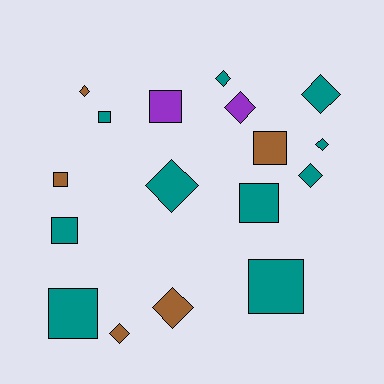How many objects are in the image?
There are 17 objects.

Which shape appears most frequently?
Diamond, with 9 objects.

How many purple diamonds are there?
There is 1 purple diamond.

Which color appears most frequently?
Teal, with 10 objects.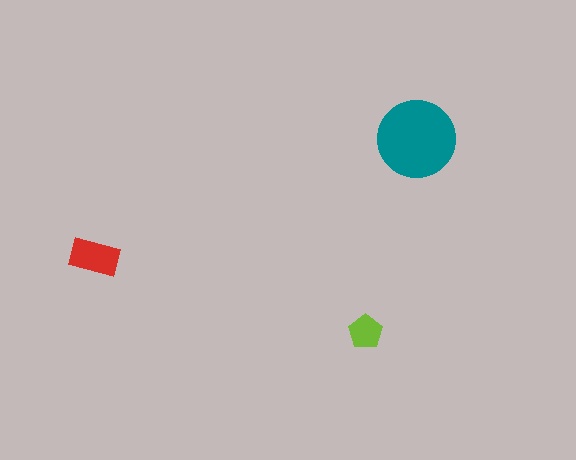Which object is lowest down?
The lime pentagon is bottommost.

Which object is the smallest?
The lime pentagon.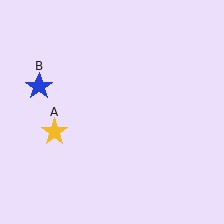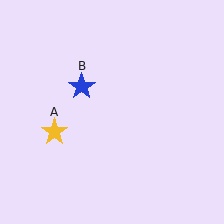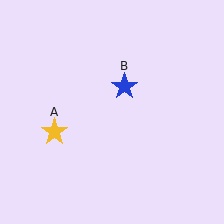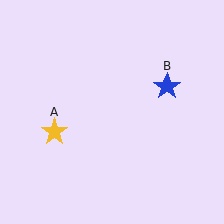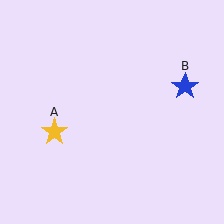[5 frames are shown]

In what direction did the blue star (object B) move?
The blue star (object B) moved right.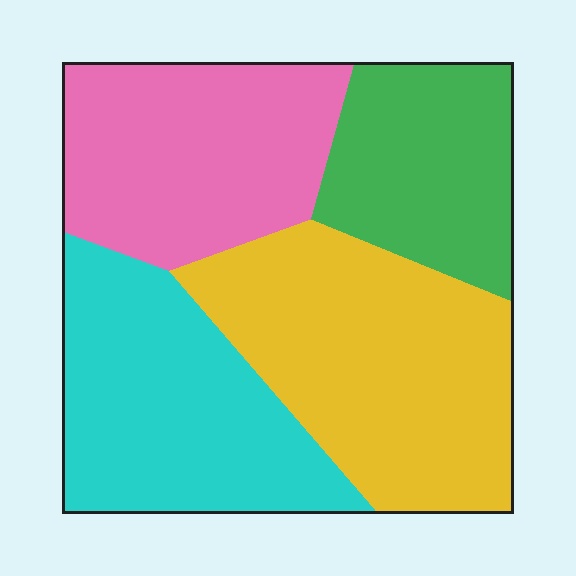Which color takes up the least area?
Green, at roughly 20%.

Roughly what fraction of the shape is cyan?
Cyan takes up about one quarter (1/4) of the shape.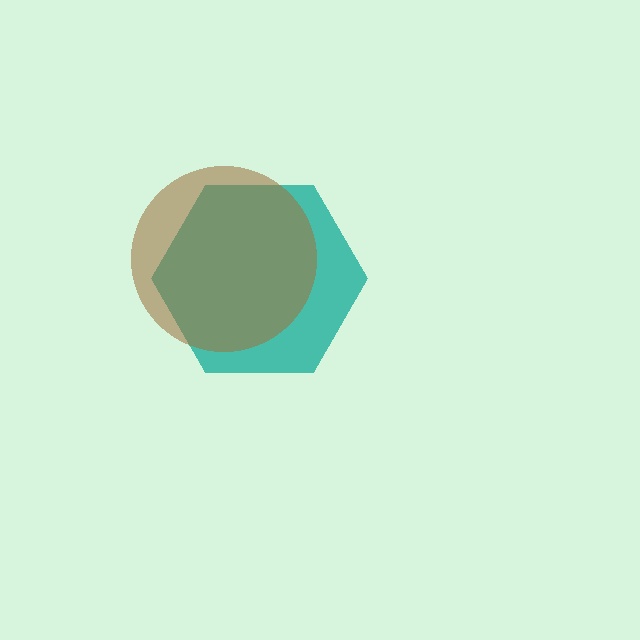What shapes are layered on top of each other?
The layered shapes are: a teal hexagon, a brown circle.